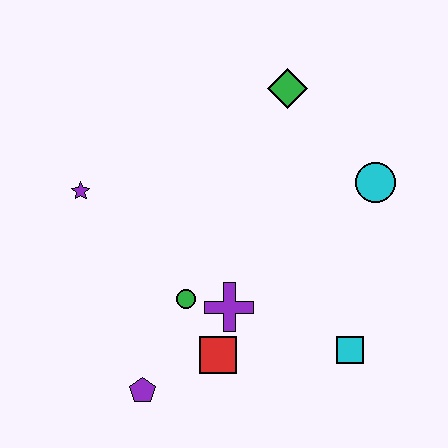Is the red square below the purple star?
Yes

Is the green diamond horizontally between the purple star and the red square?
No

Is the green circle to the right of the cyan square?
No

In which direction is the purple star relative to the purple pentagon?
The purple star is above the purple pentagon.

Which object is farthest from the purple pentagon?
The green diamond is farthest from the purple pentagon.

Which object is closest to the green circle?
The purple cross is closest to the green circle.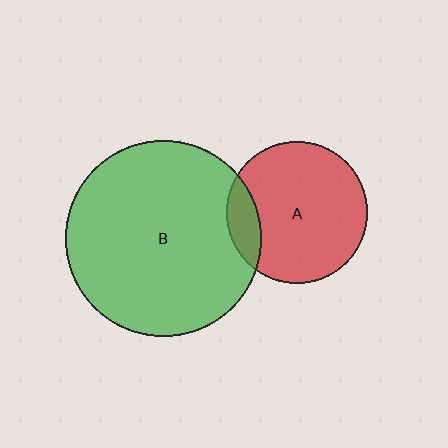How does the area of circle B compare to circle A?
Approximately 1.9 times.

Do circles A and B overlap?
Yes.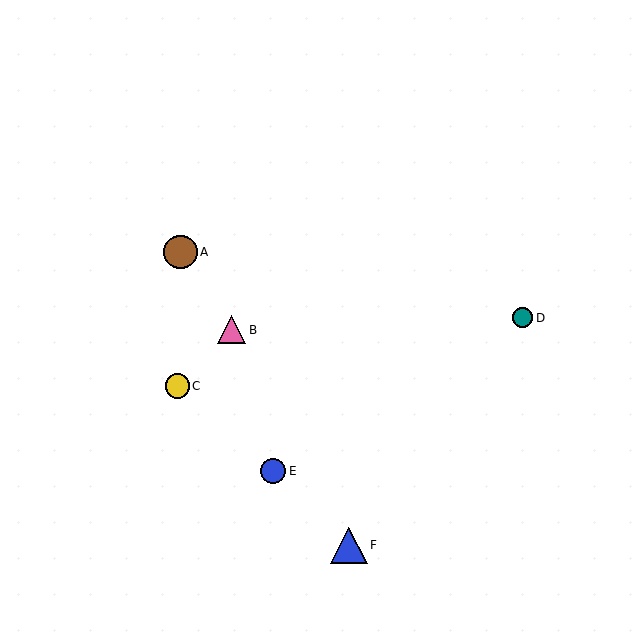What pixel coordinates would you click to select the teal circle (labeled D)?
Click at (523, 318) to select the teal circle D.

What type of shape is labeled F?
Shape F is a blue triangle.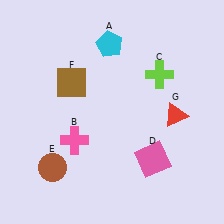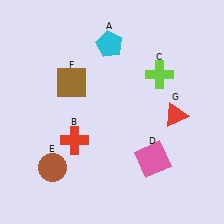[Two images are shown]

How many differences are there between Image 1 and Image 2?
There is 1 difference between the two images.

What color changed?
The cross (B) changed from pink in Image 1 to red in Image 2.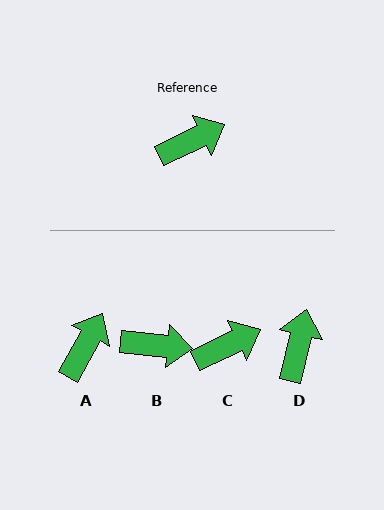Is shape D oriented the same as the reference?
No, it is off by about 51 degrees.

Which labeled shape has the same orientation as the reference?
C.